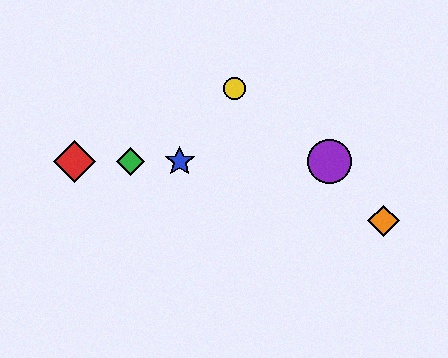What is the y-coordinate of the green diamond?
The green diamond is at y≈161.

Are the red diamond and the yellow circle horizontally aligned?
No, the red diamond is at y≈161 and the yellow circle is at y≈89.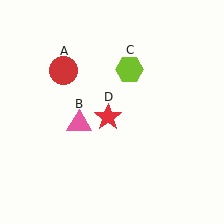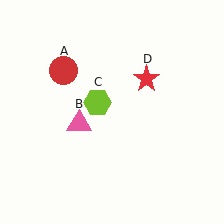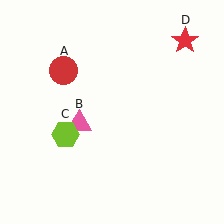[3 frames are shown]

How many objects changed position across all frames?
2 objects changed position: lime hexagon (object C), red star (object D).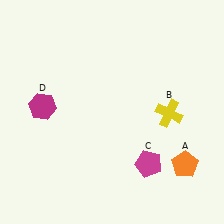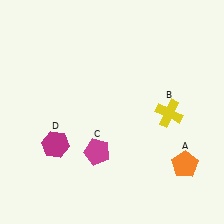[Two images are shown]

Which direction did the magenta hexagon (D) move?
The magenta hexagon (D) moved down.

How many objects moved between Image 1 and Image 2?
2 objects moved between the two images.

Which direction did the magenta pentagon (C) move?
The magenta pentagon (C) moved left.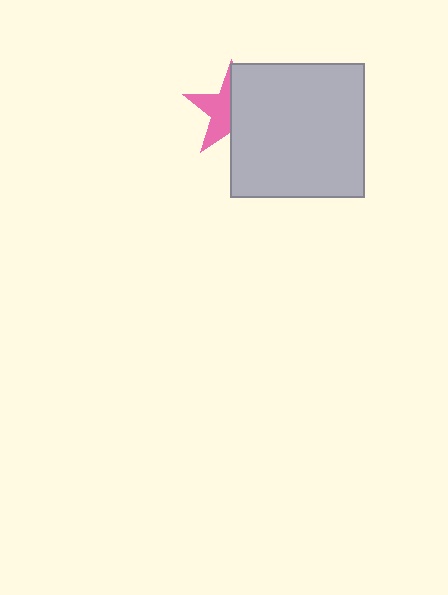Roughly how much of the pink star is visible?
About half of it is visible (roughly 46%).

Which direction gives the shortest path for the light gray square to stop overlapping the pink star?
Moving right gives the shortest separation.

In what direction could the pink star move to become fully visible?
The pink star could move left. That would shift it out from behind the light gray square entirely.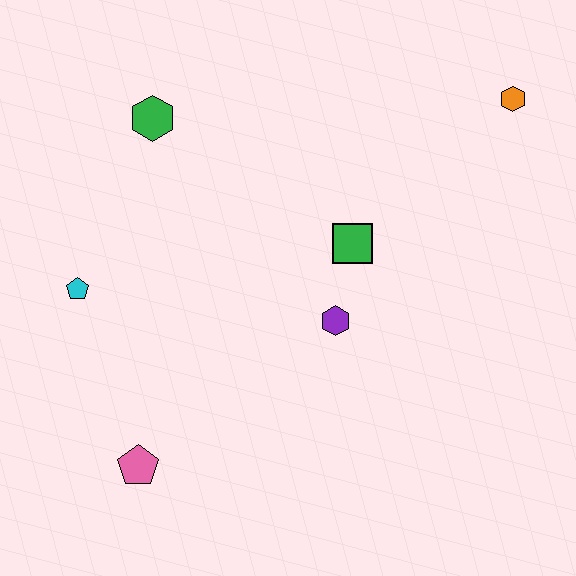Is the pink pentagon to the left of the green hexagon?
Yes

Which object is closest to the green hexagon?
The cyan pentagon is closest to the green hexagon.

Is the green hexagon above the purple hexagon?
Yes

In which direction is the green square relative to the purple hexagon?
The green square is above the purple hexagon.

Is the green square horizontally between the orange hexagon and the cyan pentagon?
Yes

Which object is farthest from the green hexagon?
The orange hexagon is farthest from the green hexagon.